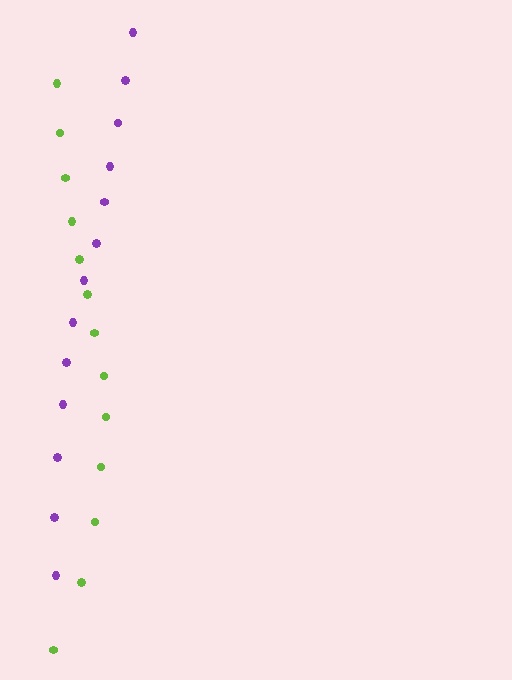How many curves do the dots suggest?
There are 2 distinct paths.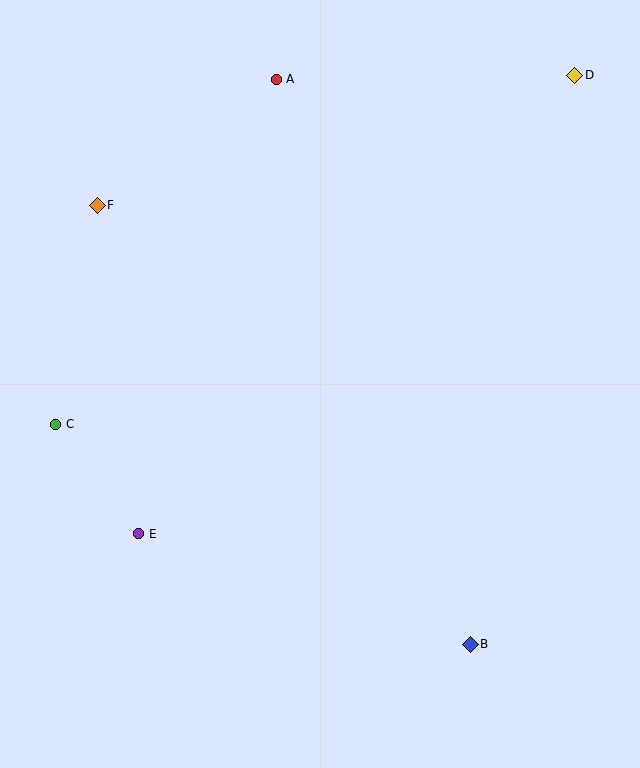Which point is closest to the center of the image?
Point E at (139, 534) is closest to the center.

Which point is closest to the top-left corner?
Point F is closest to the top-left corner.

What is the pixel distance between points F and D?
The distance between F and D is 494 pixels.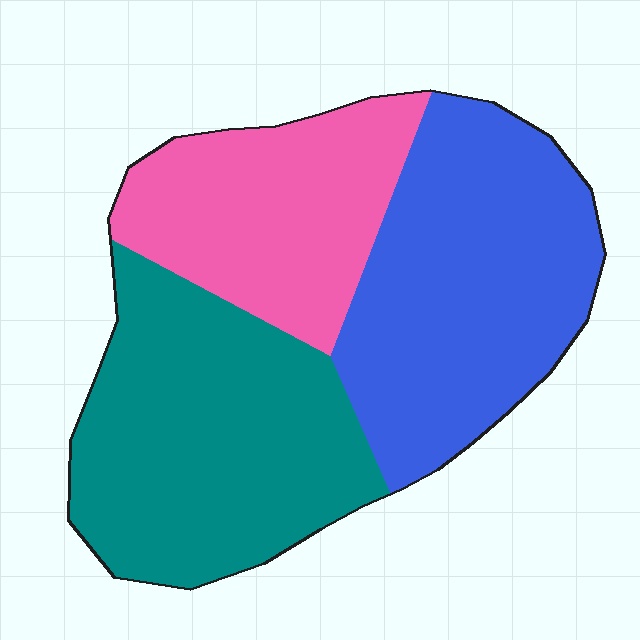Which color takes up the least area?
Pink, at roughly 25%.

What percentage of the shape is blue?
Blue takes up between a quarter and a half of the shape.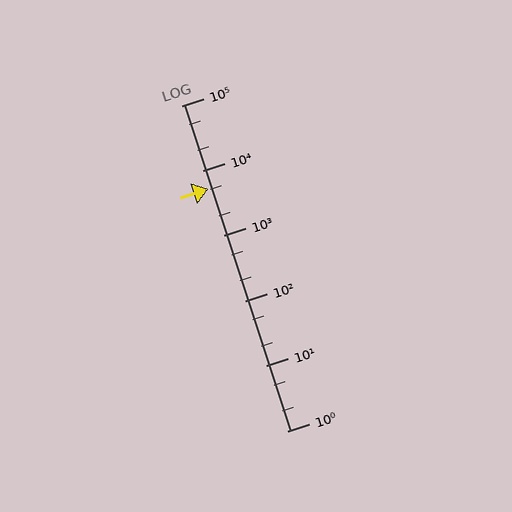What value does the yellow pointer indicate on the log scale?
The pointer indicates approximately 5200.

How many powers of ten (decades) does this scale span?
The scale spans 5 decades, from 1 to 100000.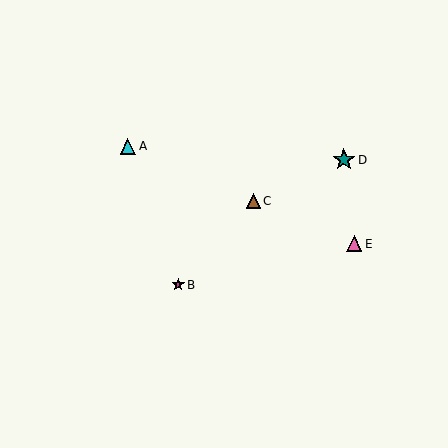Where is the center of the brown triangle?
The center of the brown triangle is at (253, 201).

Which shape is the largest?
The teal star (labeled D) is the largest.